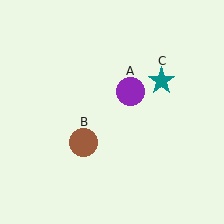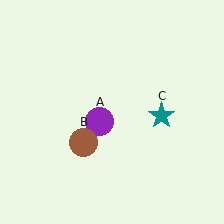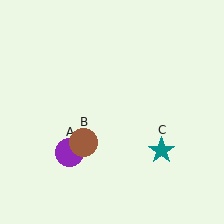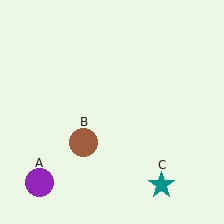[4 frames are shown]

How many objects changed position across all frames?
2 objects changed position: purple circle (object A), teal star (object C).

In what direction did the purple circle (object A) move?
The purple circle (object A) moved down and to the left.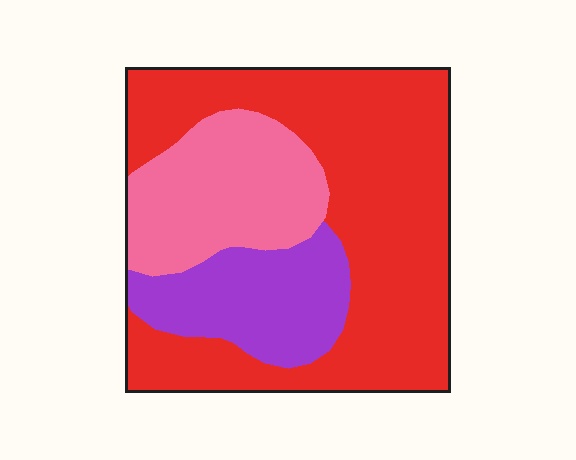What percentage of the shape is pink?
Pink takes up about one quarter (1/4) of the shape.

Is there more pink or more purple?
Pink.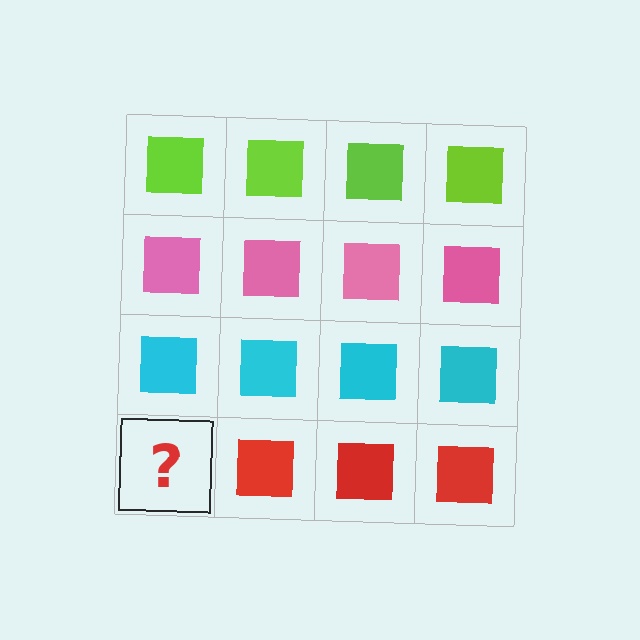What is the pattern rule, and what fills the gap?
The rule is that each row has a consistent color. The gap should be filled with a red square.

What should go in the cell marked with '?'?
The missing cell should contain a red square.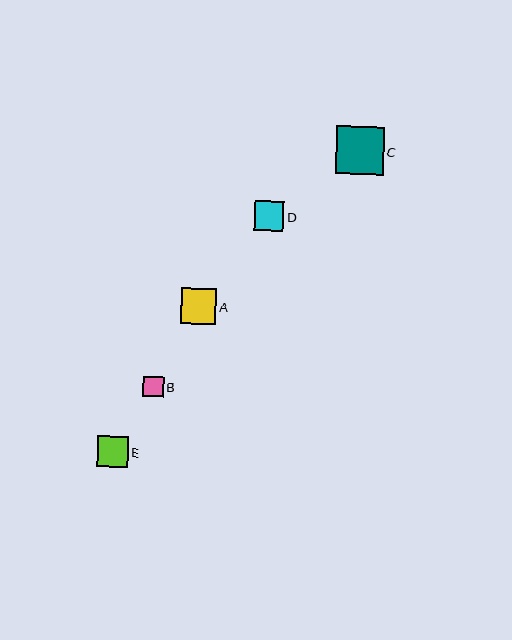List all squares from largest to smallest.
From largest to smallest: C, A, E, D, B.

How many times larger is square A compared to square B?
Square A is approximately 1.8 times the size of square B.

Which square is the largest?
Square C is the largest with a size of approximately 48 pixels.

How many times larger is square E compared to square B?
Square E is approximately 1.5 times the size of square B.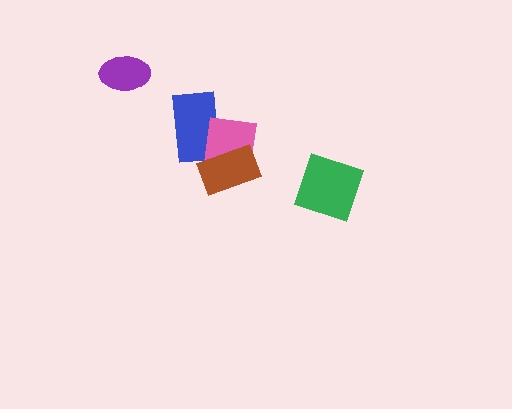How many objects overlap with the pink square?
2 objects overlap with the pink square.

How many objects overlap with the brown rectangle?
2 objects overlap with the brown rectangle.